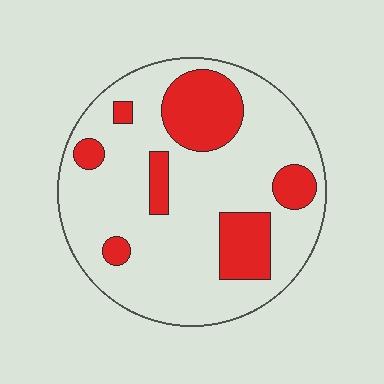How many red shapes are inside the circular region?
7.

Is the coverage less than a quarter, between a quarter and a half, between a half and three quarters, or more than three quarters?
Less than a quarter.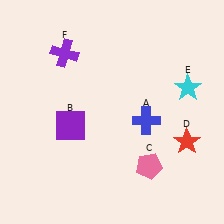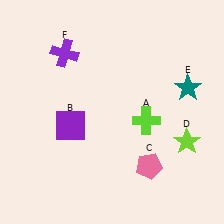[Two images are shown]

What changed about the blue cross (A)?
In Image 1, A is blue. In Image 2, it changed to lime.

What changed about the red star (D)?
In Image 1, D is red. In Image 2, it changed to lime.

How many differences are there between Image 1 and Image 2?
There are 3 differences between the two images.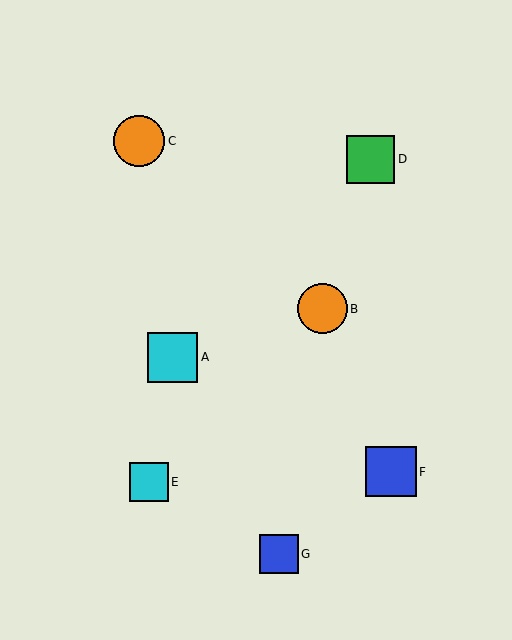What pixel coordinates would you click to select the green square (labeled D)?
Click at (371, 159) to select the green square D.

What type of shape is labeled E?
Shape E is a cyan square.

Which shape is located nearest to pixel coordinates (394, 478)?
The blue square (labeled F) at (391, 472) is nearest to that location.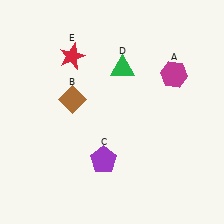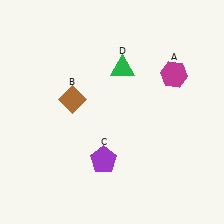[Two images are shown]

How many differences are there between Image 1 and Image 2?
There is 1 difference between the two images.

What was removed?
The red star (E) was removed in Image 2.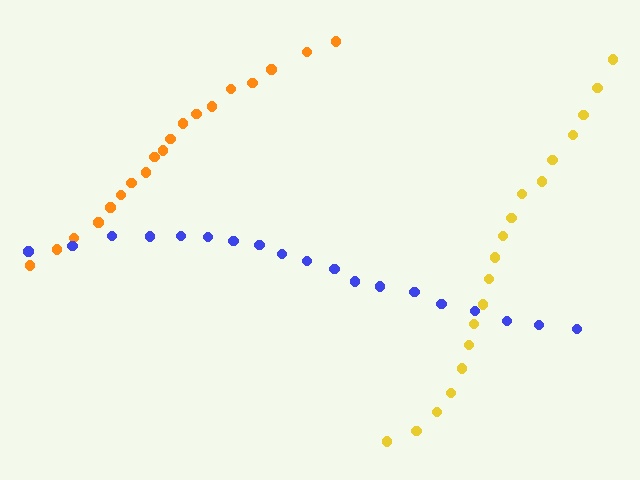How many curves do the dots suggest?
There are 3 distinct paths.